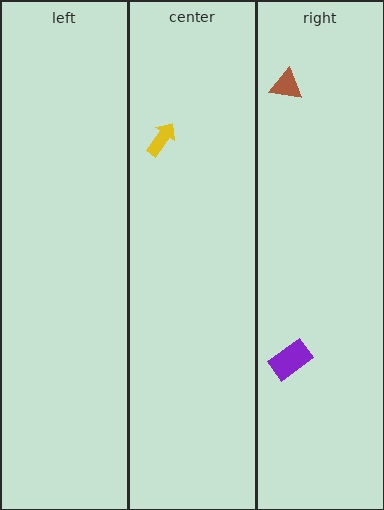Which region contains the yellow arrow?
The center region.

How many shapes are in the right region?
2.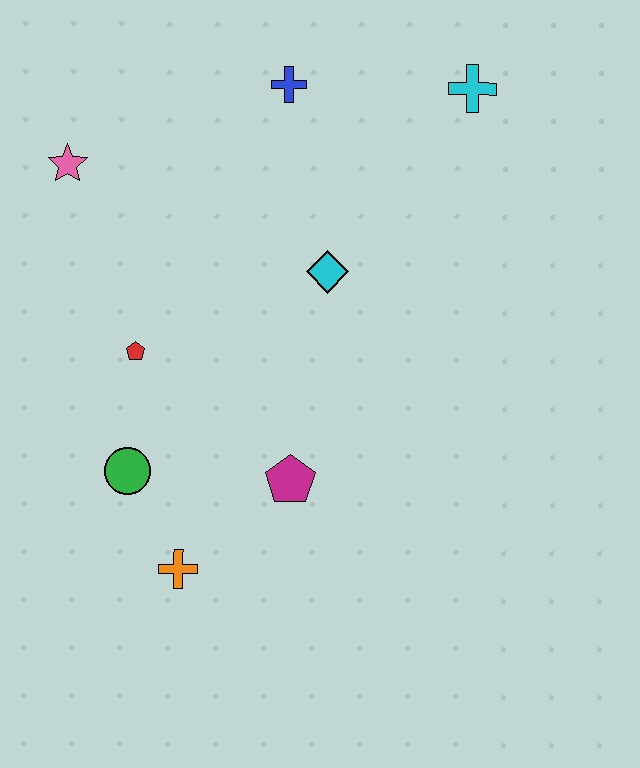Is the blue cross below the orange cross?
No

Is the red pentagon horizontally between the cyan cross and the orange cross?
No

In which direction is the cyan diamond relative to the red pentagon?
The cyan diamond is to the right of the red pentagon.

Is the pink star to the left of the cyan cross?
Yes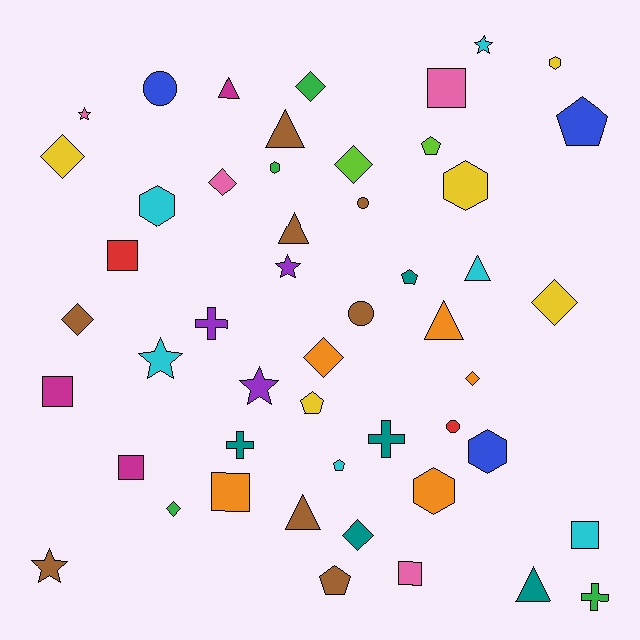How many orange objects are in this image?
There are 5 orange objects.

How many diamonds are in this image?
There are 10 diamonds.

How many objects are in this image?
There are 50 objects.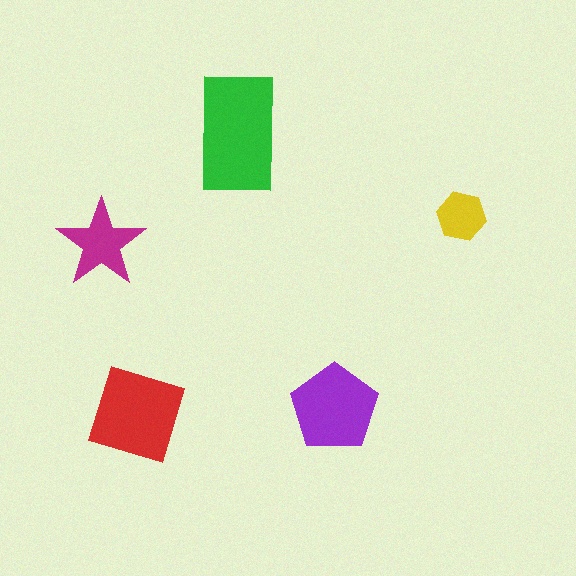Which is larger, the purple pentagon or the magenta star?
The purple pentagon.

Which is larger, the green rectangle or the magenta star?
The green rectangle.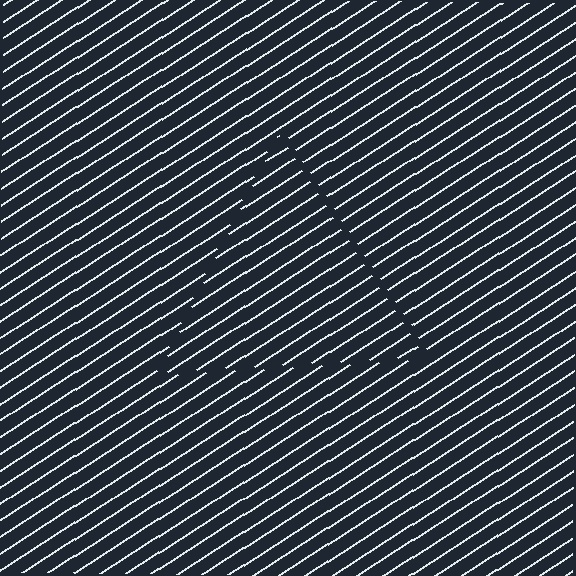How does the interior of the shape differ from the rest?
The interior of the shape contains the same grating, shifted by half a period — the contour is defined by the phase discontinuity where line-ends from the inner and outer gratings abut.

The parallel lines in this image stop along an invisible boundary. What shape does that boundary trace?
An illusory triangle. The interior of the shape contains the same grating, shifted by half a period — the contour is defined by the phase discontinuity where line-ends from the inner and outer gratings abut.